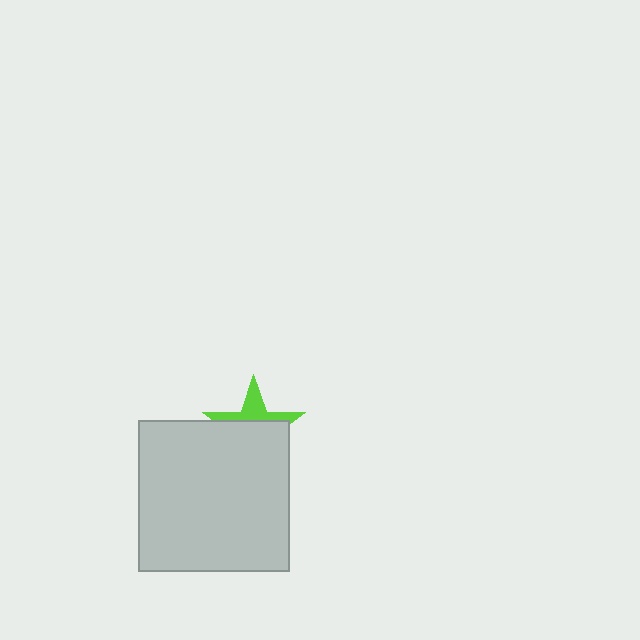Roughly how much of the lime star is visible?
A small part of it is visible (roughly 36%).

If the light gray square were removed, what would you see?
You would see the complete lime star.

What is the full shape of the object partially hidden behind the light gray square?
The partially hidden object is a lime star.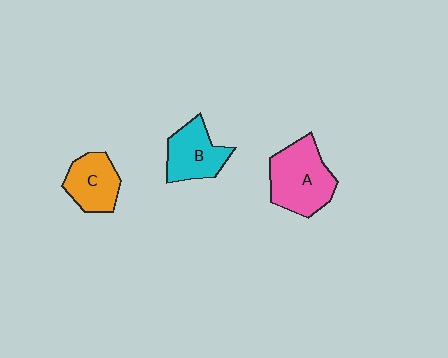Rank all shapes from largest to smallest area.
From largest to smallest: A (pink), B (cyan), C (orange).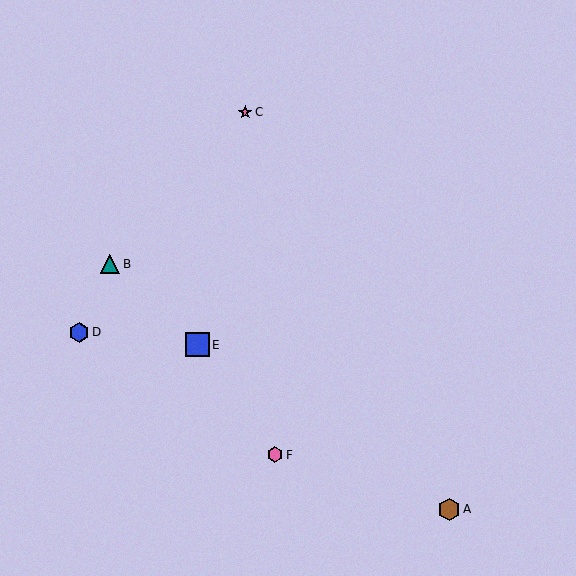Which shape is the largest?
The blue square (labeled E) is the largest.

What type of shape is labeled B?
Shape B is a teal triangle.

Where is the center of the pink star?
The center of the pink star is at (245, 112).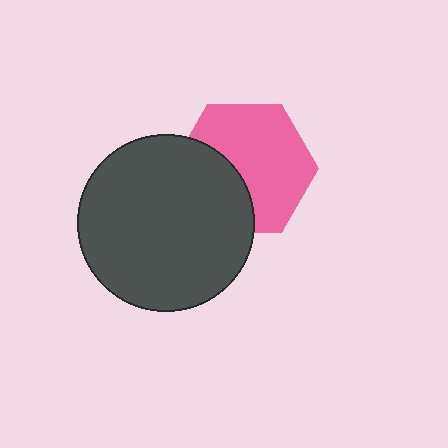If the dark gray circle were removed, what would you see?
You would see the complete pink hexagon.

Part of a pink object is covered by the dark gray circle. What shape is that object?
It is a hexagon.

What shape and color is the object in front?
The object in front is a dark gray circle.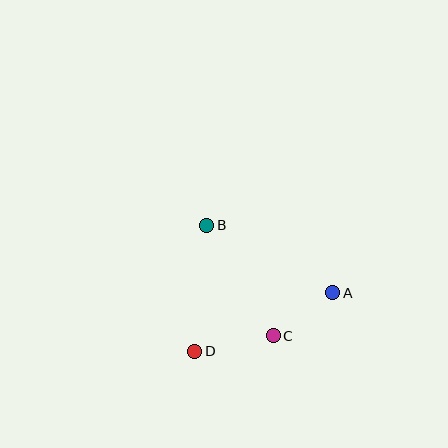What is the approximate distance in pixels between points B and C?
The distance between B and C is approximately 129 pixels.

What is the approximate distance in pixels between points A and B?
The distance between A and B is approximately 143 pixels.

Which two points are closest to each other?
Points A and C are closest to each other.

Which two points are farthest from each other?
Points A and D are farthest from each other.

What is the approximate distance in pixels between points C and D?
The distance between C and D is approximately 80 pixels.